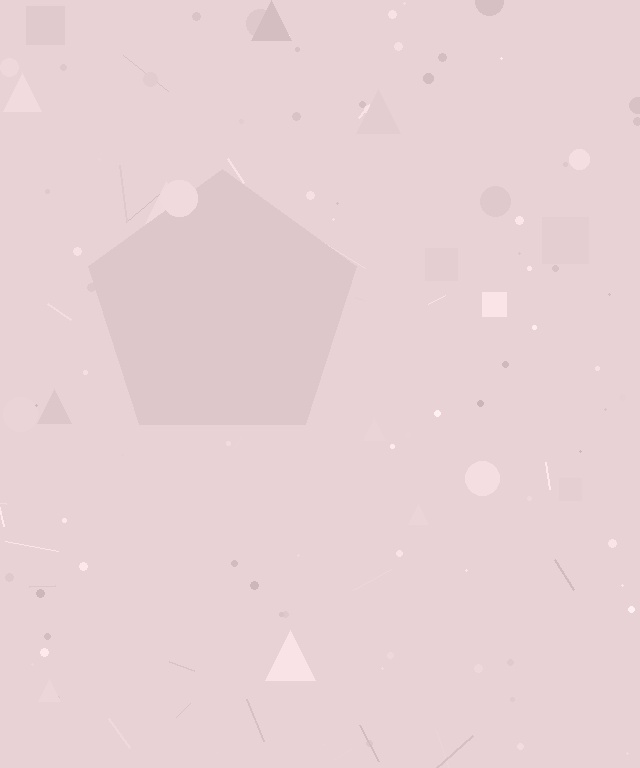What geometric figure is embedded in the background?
A pentagon is embedded in the background.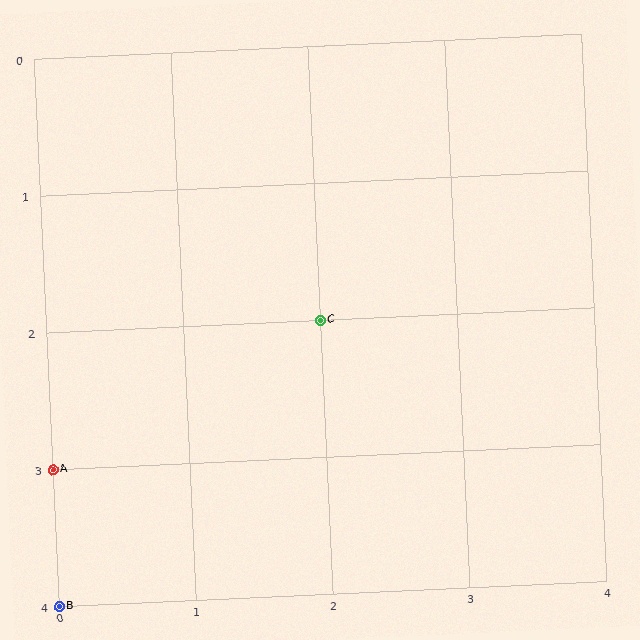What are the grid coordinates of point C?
Point C is at grid coordinates (2, 2).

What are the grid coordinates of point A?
Point A is at grid coordinates (0, 3).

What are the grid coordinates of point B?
Point B is at grid coordinates (0, 4).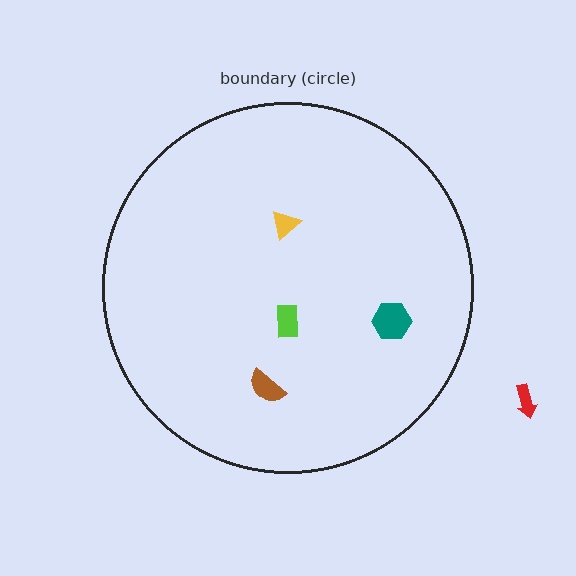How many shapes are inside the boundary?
4 inside, 1 outside.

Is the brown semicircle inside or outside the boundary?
Inside.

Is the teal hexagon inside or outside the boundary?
Inside.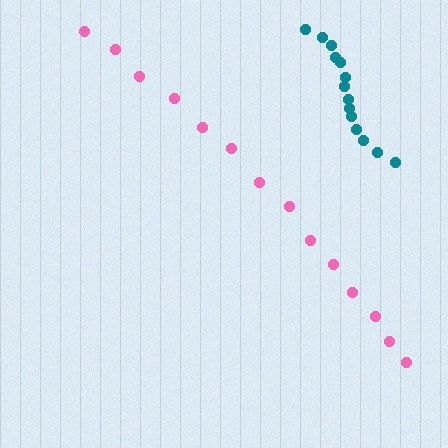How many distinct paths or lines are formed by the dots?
There are 2 distinct paths.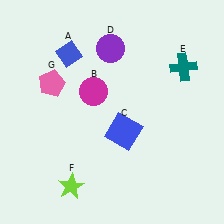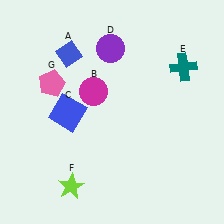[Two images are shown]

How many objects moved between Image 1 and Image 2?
1 object moved between the two images.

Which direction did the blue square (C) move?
The blue square (C) moved left.